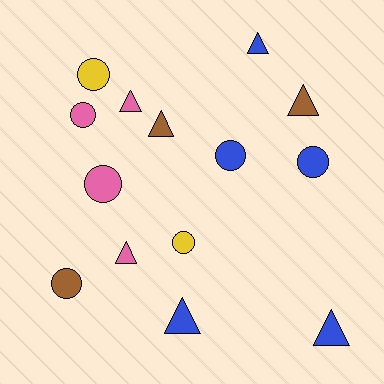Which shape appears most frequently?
Circle, with 7 objects.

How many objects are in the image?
There are 14 objects.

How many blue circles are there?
There are 2 blue circles.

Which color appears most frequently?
Blue, with 5 objects.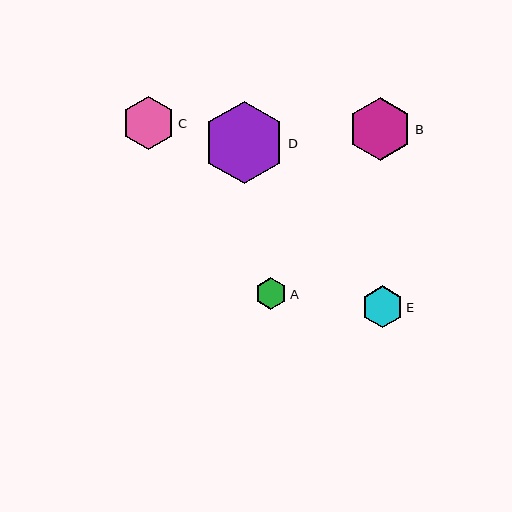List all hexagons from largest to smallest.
From largest to smallest: D, B, C, E, A.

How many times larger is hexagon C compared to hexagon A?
Hexagon C is approximately 1.7 times the size of hexagon A.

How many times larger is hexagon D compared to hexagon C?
Hexagon D is approximately 1.5 times the size of hexagon C.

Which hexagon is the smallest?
Hexagon A is the smallest with a size of approximately 31 pixels.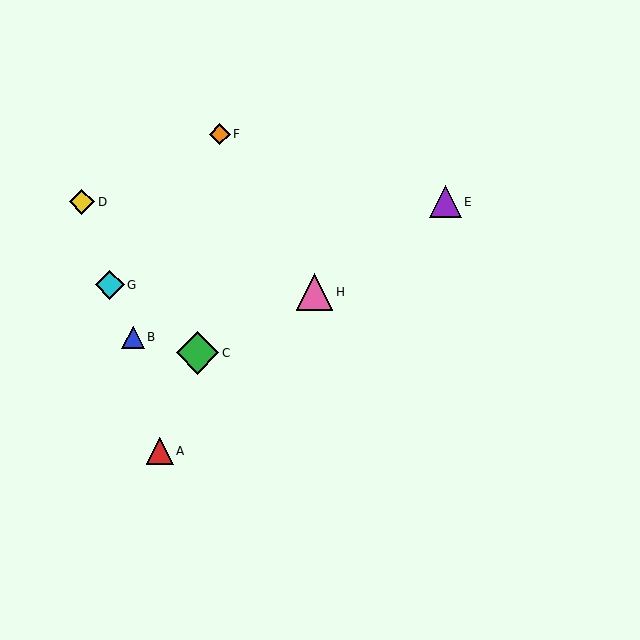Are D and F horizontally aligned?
No, D is at y≈202 and F is at y≈134.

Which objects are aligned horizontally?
Objects D, E are aligned horizontally.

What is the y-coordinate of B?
Object B is at y≈337.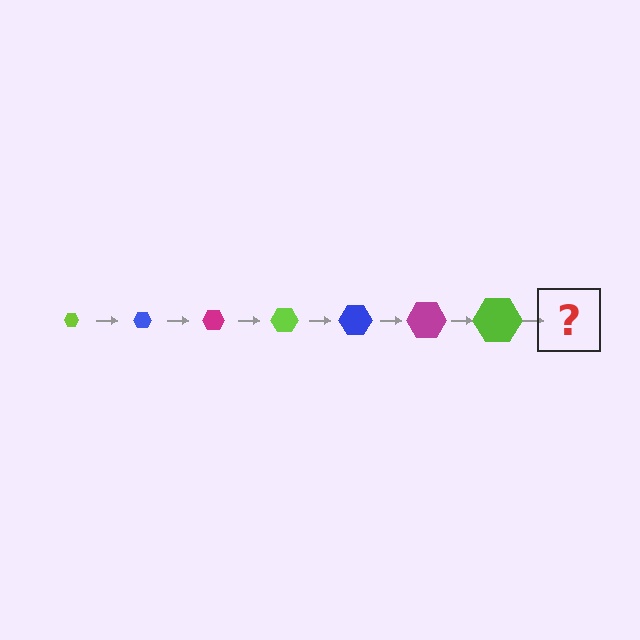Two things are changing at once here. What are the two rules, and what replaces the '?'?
The two rules are that the hexagon grows larger each step and the color cycles through lime, blue, and magenta. The '?' should be a blue hexagon, larger than the previous one.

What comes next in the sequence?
The next element should be a blue hexagon, larger than the previous one.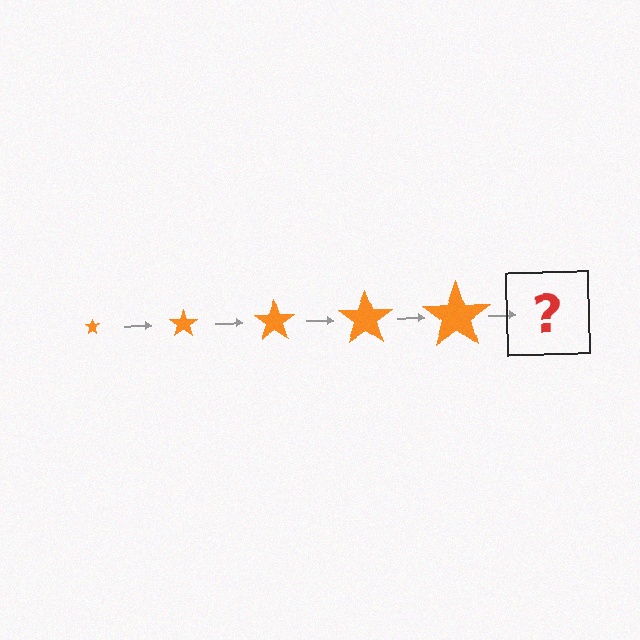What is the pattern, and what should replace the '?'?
The pattern is that the star gets progressively larger each step. The '?' should be an orange star, larger than the previous one.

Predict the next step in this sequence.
The next step is an orange star, larger than the previous one.